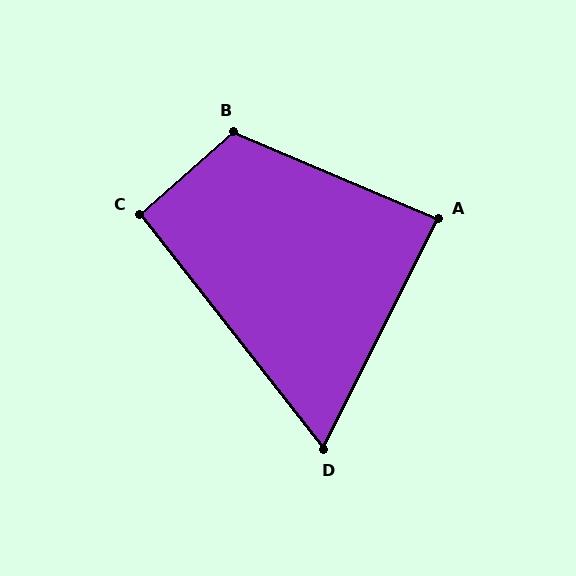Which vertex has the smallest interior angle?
D, at approximately 64 degrees.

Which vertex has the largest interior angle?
B, at approximately 116 degrees.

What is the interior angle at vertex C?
Approximately 93 degrees (approximately right).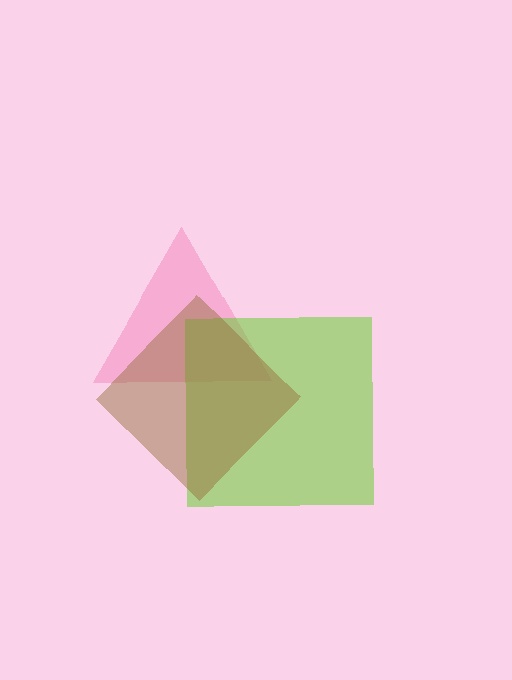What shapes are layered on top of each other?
The layered shapes are: a pink triangle, a lime square, a brown diamond.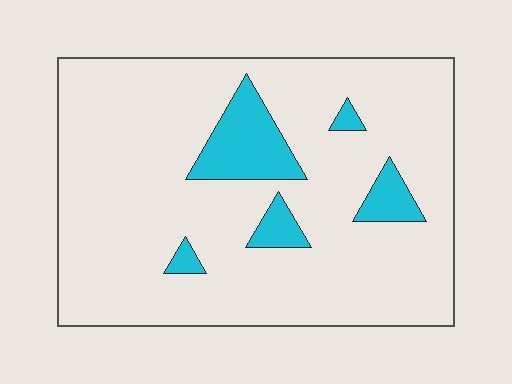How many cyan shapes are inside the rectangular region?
5.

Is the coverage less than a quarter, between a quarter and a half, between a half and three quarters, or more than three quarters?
Less than a quarter.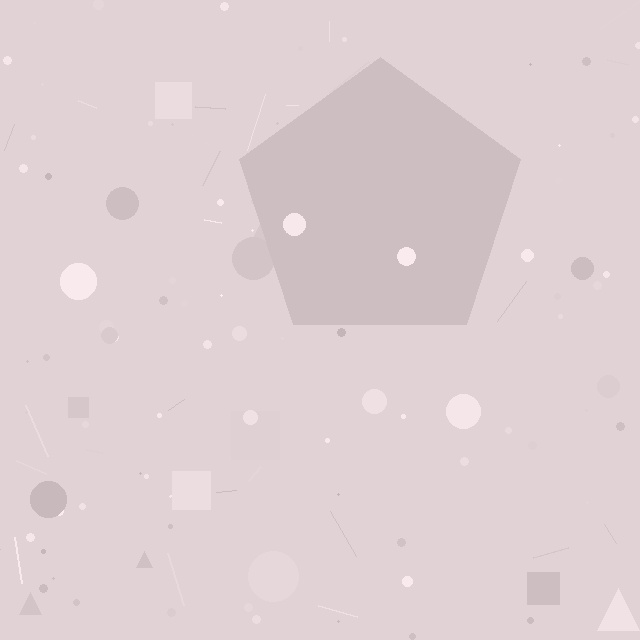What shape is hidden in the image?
A pentagon is hidden in the image.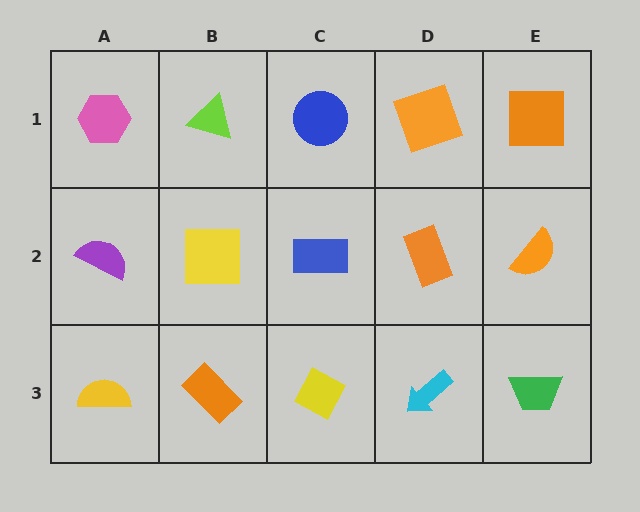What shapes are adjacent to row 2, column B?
A lime triangle (row 1, column B), an orange rectangle (row 3, column B), a purple semicircle (row 2, column A), a blue rectangle (row 2, column C).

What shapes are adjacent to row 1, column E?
An orange semicircle (row 2, column E), an orange square (row 1, column D).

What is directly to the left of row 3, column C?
An orange rectangle.